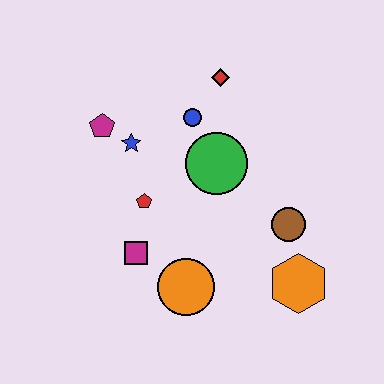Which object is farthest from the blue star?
The orange hexagon is farthest from the blue star.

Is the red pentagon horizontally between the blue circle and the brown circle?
No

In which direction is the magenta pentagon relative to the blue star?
The magenta pentagon is to the left of the blue star.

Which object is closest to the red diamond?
The blue circle is closest to the red diamond.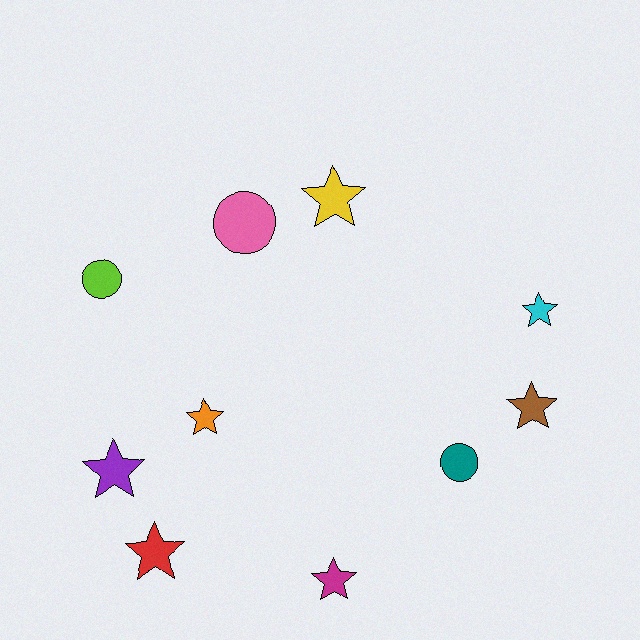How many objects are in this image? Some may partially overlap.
There are 10 objects.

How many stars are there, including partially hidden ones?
There are 7 stars.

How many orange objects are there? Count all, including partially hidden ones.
There is 1 orange object.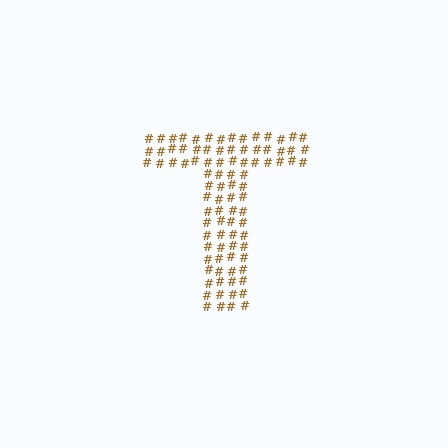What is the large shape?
The large shape is the letter T.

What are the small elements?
The small elements are hash symbols.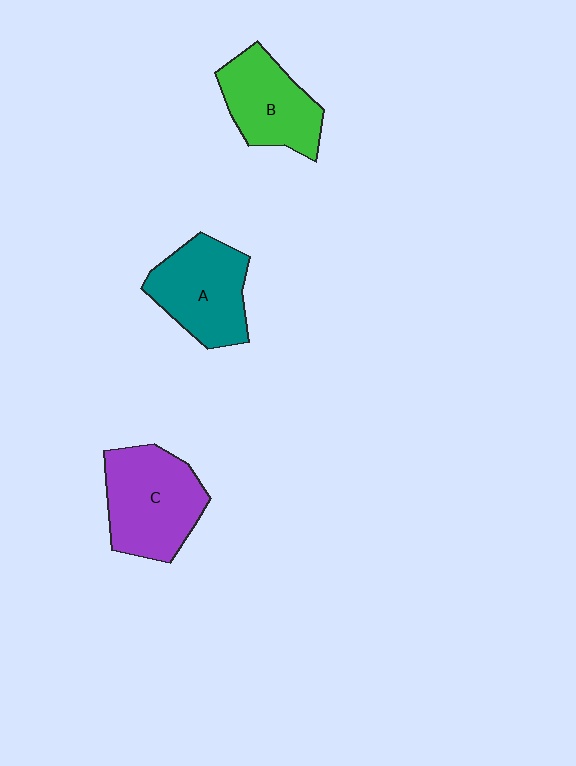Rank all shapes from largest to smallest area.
From largest to smallest: C (purple), A (teal), B (green).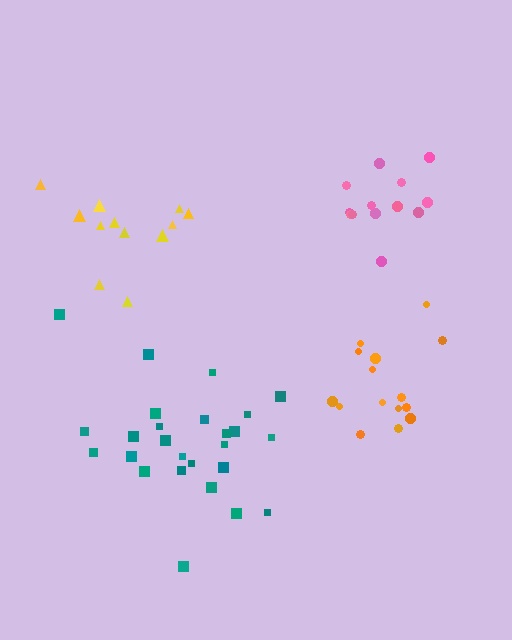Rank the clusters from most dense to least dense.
pink, teal, orange, yellow.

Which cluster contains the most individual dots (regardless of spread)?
Teal (26).